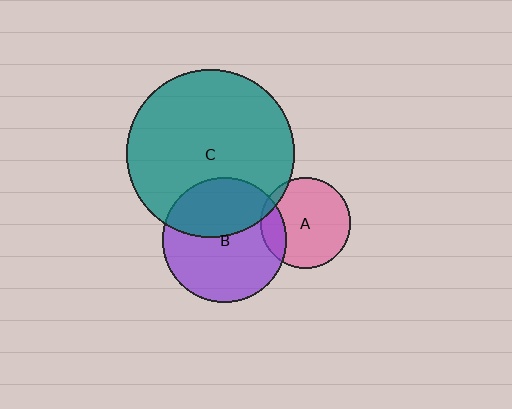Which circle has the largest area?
Circle C (teal).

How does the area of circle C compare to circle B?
Approximately 1.8 times.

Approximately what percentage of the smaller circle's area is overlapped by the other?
Approximately 20%.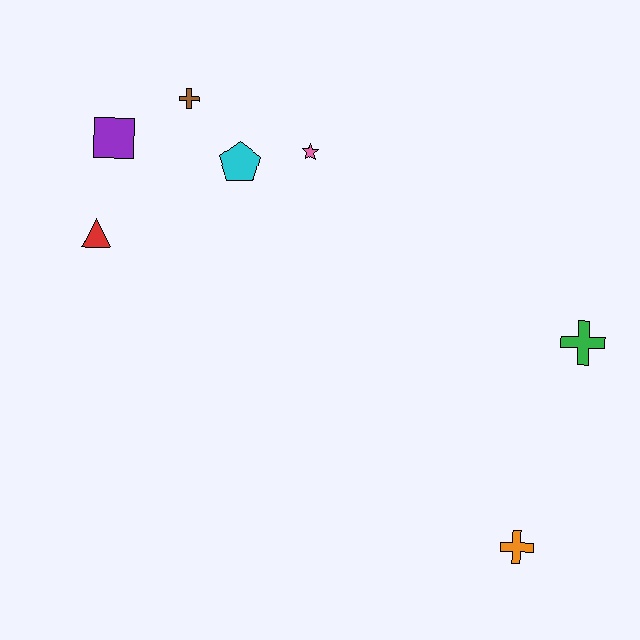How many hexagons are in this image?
There are no hexagons.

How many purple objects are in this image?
There is 1 purple object.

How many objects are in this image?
There are 7 objects.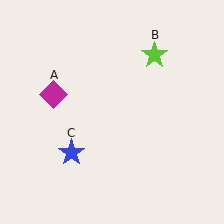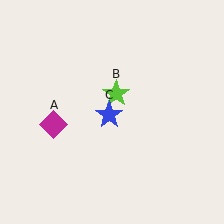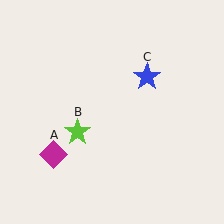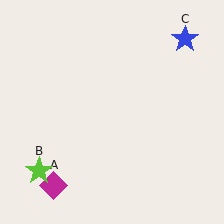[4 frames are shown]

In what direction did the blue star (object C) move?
The blue star (object C) moved up and to the right.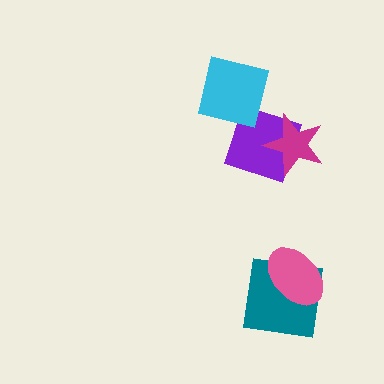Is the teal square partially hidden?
Yes, it is partially covered by another shape.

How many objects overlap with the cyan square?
1 object overlaps with the cyan square.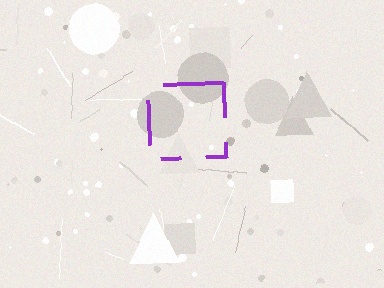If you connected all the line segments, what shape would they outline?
They would outline a square.